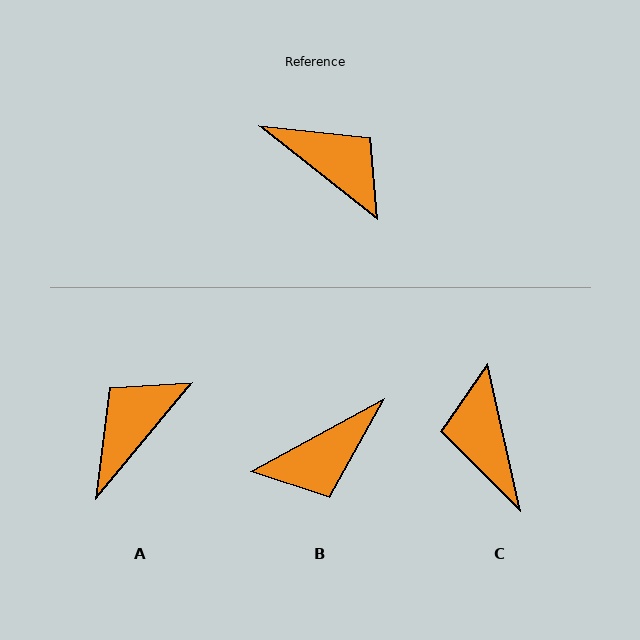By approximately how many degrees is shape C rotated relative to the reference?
Approximately 141 degrees counter-clockwise.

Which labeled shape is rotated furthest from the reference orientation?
C, about 141 degrees away.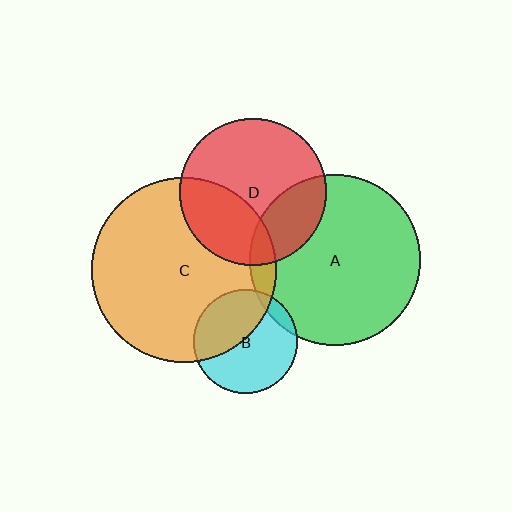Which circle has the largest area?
Circle C (orange).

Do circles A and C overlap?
Yes.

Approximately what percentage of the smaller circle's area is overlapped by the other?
Approximately 5%.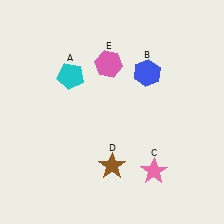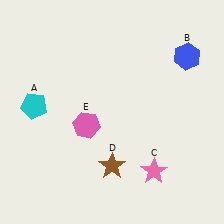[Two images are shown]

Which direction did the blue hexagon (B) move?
The blue hexagon (B) moved right.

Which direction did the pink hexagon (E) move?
The pink hexagon (E) moved down.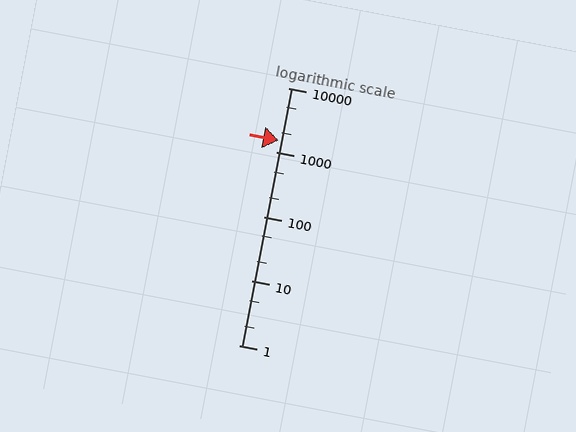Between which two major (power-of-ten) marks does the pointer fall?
The pointer is between 1000 and 10000.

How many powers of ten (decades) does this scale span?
The scale spans 4 decades, from 1 to 10000.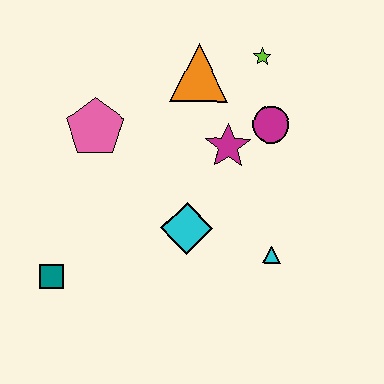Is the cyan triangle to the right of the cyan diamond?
Yes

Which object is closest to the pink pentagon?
The orange triangle is closest to the pink pentagon.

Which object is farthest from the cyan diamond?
The lime star is farthest from the cyan diamond.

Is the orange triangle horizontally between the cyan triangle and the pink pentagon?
Yes